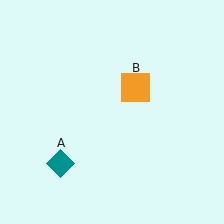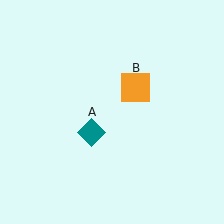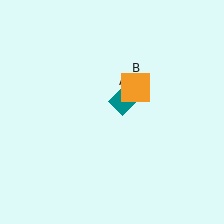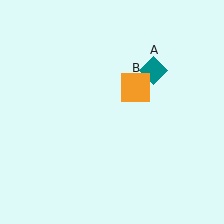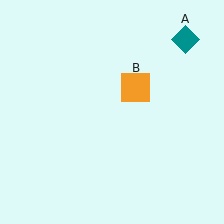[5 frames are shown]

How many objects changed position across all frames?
1 object changed position: teal diamond (object A).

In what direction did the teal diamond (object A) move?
The teal diamond (object A) moved up and to the right.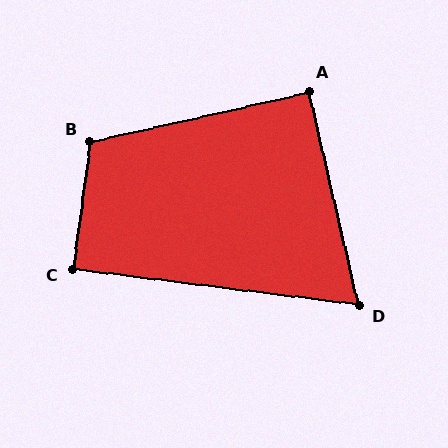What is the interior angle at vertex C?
Approximately 90 degrees (approximately right).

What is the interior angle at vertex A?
Approximately 90 degrees (approximately right).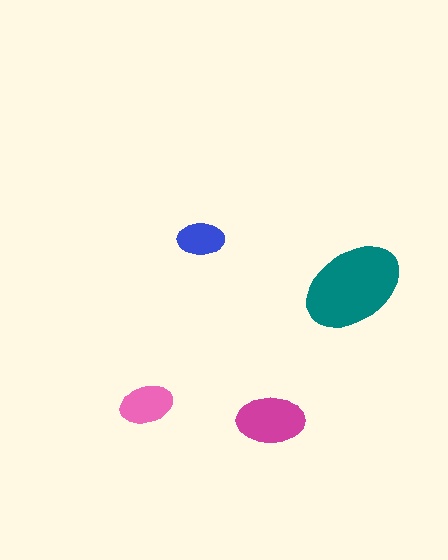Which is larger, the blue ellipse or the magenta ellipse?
The magenta one.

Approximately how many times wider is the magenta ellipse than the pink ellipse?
About 1.5 times wider.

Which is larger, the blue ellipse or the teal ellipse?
The teal one.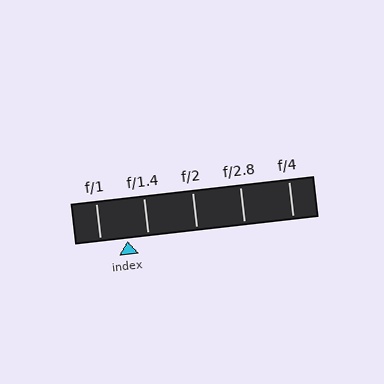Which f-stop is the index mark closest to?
The index mark is closest to f/1.4.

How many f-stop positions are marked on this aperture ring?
There are 5 f-stop positions marked.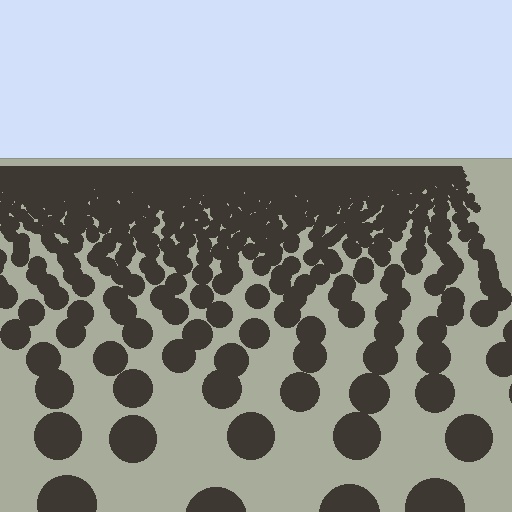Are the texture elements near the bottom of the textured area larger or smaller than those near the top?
Larger. Near the bottom, elements are closer to the viewer and appear at a bigger on-screen size.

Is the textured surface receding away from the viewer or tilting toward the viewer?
The surface is receding away from the viewer. Texture elements get smaller and denser toward the top.